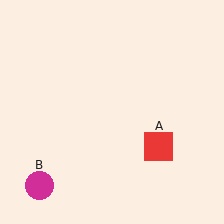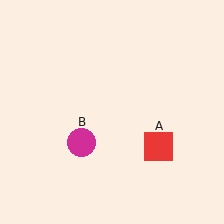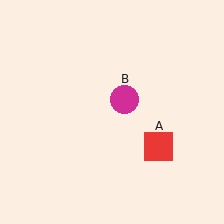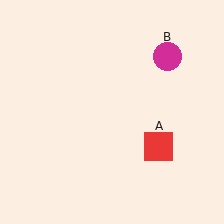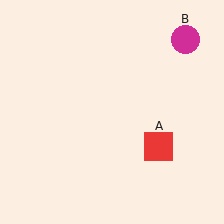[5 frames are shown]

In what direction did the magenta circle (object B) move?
The magenta circle (object B) moved up and to the right.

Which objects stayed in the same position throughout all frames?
Red square (object A) remained stationary.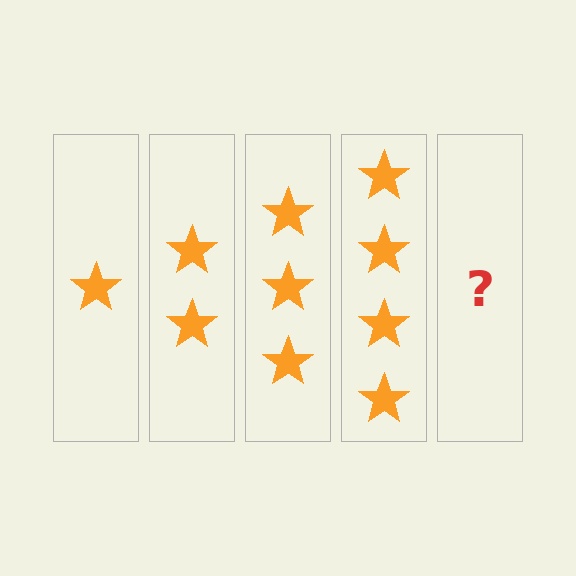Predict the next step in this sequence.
The next step is 5 stars.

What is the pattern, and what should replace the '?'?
The pattern is that each step adds one more star. The '?' should be 5 stars.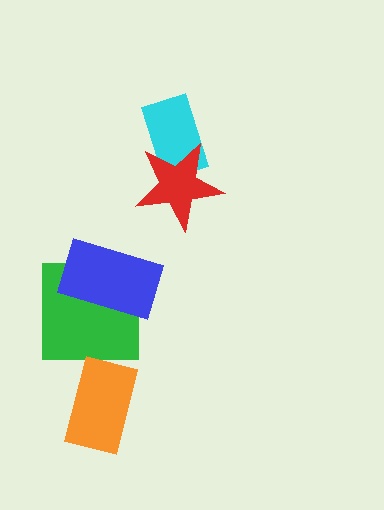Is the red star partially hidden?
No, no other shape covers it.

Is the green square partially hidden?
Yes, it is partially covered by another shape.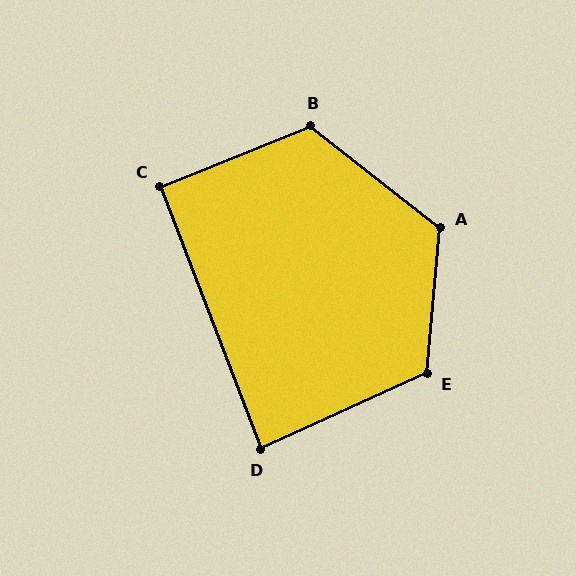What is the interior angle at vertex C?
Approximately 91 degrees (approximately right).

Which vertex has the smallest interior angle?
D, at approximately 87 degrees.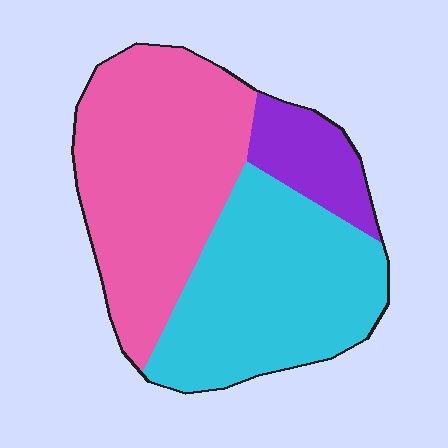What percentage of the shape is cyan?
Cyan takes up about two fifths (2/5) of the shape.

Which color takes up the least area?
Purple, at roughly 10%.